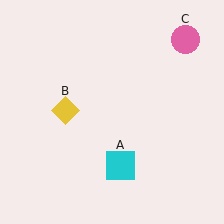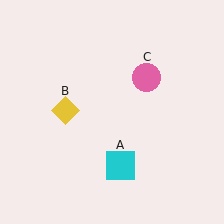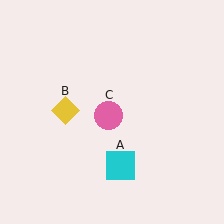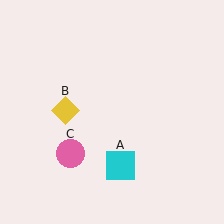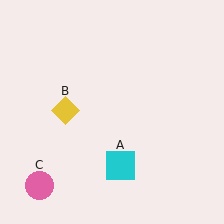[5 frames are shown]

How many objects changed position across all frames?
1 object changed position: pink circle (object C).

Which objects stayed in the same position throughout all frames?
Cyan square (object A) and yellow diamond (object B) remained stationary.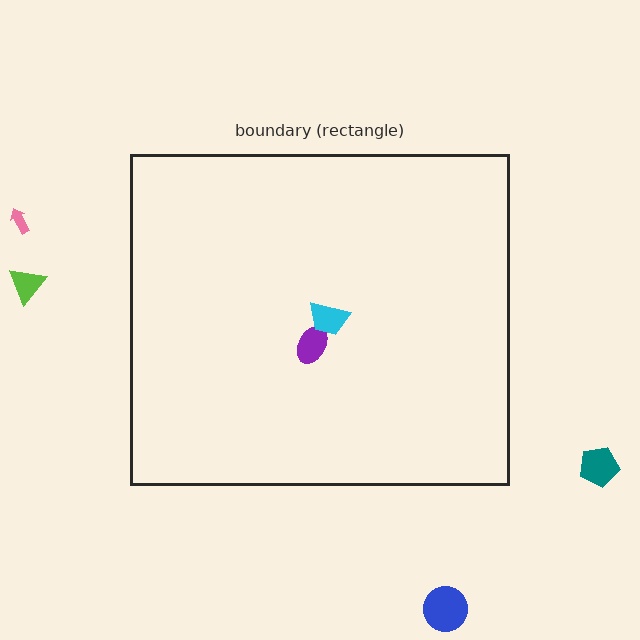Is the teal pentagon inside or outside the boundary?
Outside.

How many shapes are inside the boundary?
2 inside, 4 outside.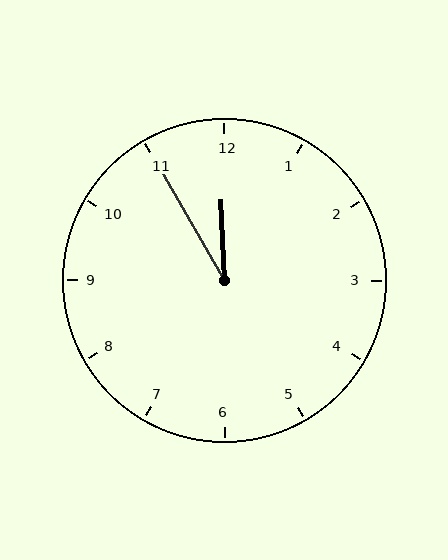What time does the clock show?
11:55.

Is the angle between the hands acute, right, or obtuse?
It is acute.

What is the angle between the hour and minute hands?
Approximately 28 degrees.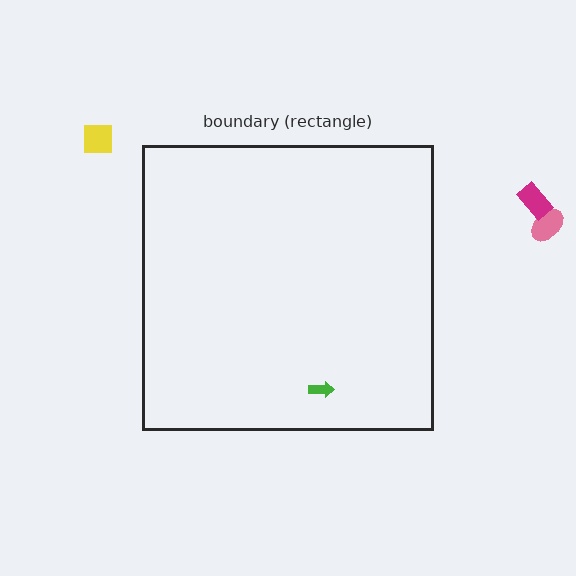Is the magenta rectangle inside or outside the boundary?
Outside.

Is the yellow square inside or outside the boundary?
Outside.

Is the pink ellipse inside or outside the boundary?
Outside.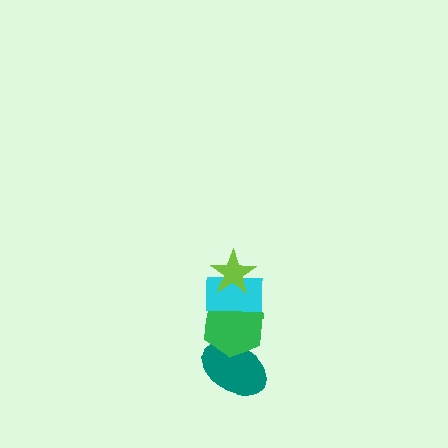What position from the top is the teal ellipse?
The teal ellipse is 4th from the top.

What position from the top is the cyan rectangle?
The cyan rectangle is 2nd from the top.